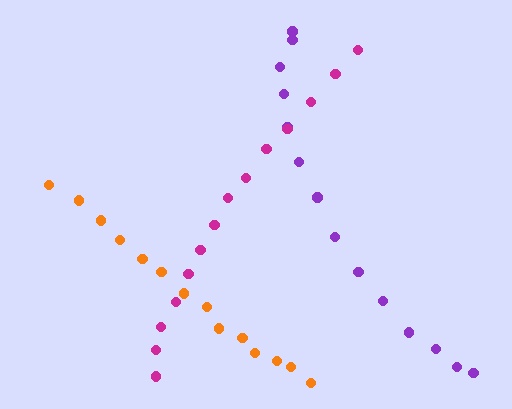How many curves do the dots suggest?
There are 3 distinct paths.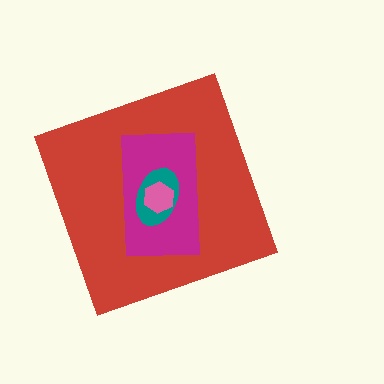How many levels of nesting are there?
4.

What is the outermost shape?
The red diamond.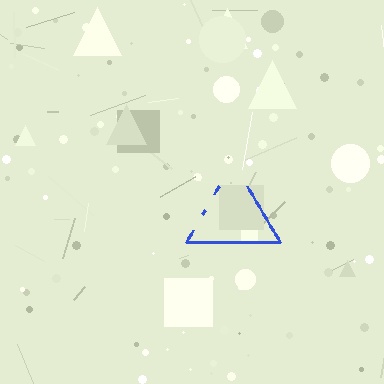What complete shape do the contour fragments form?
The contour fragments form a triangle.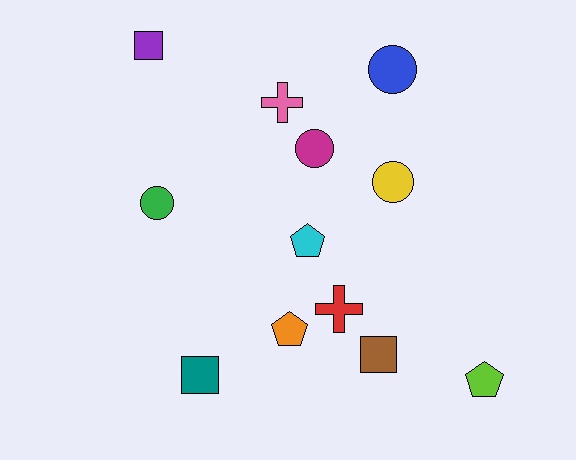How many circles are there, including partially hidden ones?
There are 4 circles.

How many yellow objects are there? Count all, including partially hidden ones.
There is 1 yellow object.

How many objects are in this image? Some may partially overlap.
There are 12 objects.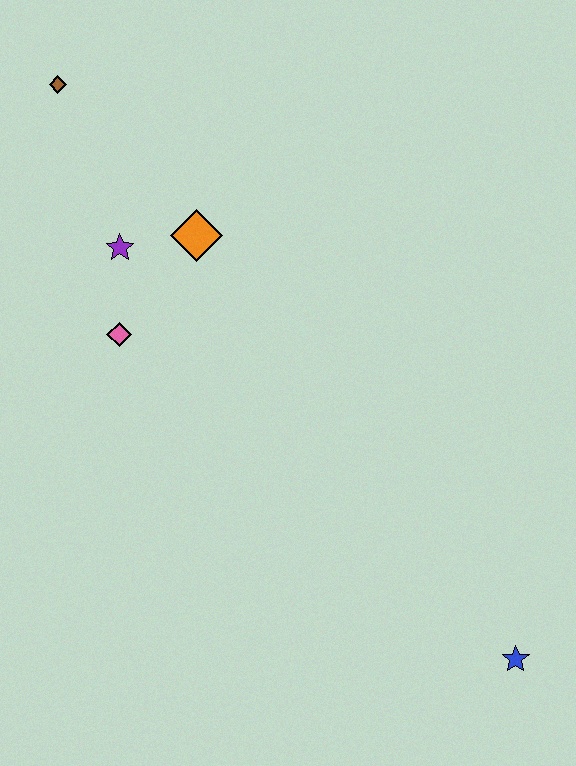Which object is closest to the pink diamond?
The purple star is closest to the pink diamond.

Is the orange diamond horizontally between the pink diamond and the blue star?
Yes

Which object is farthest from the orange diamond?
The blue star is farthest from the orange diamond.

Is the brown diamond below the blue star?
No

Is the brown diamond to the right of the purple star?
No